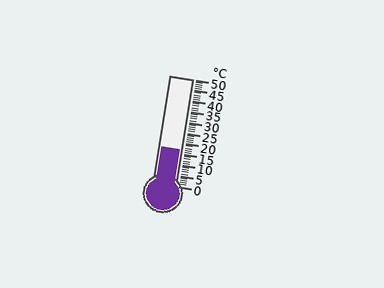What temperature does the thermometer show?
The thermometer shows approximately 17°C.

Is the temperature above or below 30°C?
The temperature is below 30°C.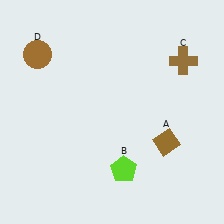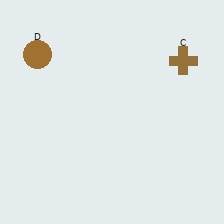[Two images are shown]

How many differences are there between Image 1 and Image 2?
There are 2 differences between the two images.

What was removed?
The brown diamond (A), the lime pentagon (B) were removed in Image 2.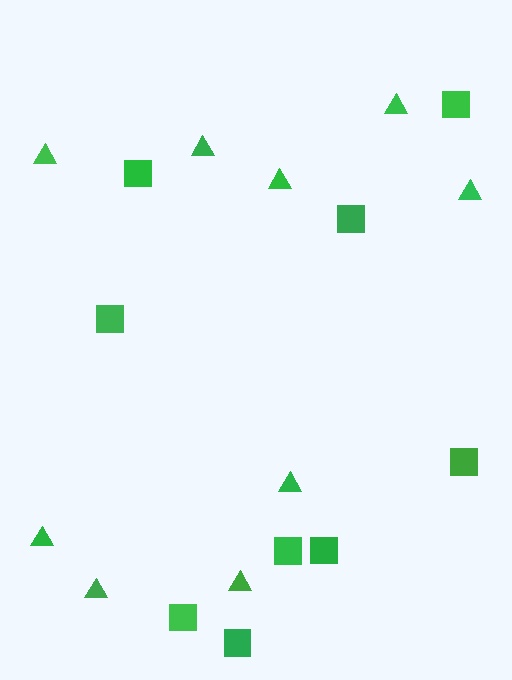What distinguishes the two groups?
There are 2 groups: one group of squares (9) and one group of triangles (9).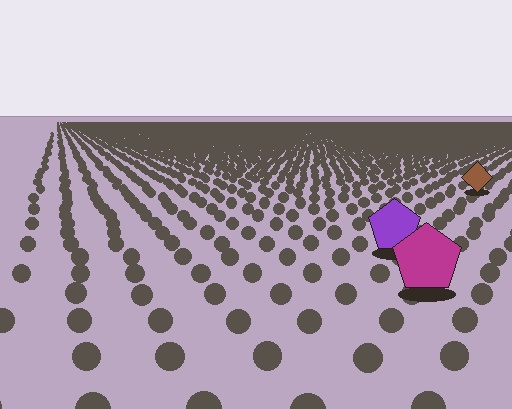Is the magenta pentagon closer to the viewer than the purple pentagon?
Yes. The magenta pentagon is closer — you can tell from the texture gradient: the ground texture is coarser near it.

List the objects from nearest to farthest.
From nearest to farthest: the magenta pentagon, the purple pentagon, the brown diamond.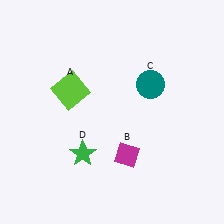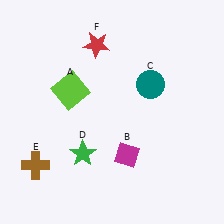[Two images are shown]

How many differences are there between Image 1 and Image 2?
There are 2 differences between the two images.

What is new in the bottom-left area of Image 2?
A brown cross (E) was added in the bottom-left area of Image 2.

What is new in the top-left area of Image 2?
A red star (F) was added in the top-left area of Image 2.